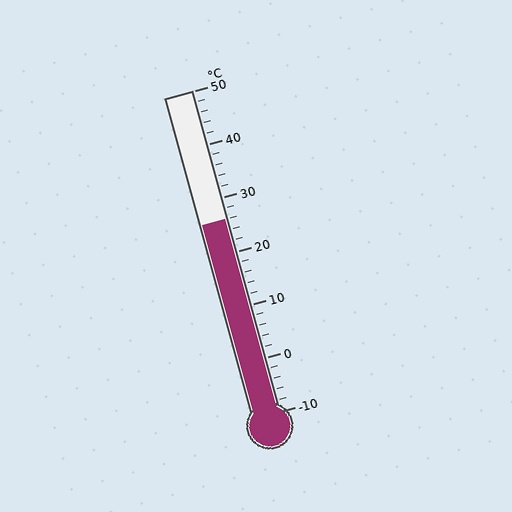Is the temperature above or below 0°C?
The temperature is above 0°C.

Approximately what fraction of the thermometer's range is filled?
The thermometer is filled to approximately 60% of its range.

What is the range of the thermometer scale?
The thermometer scale ranges from -10°C to 50°C.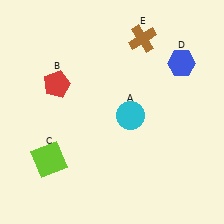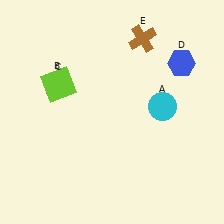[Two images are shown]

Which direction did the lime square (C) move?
The lime square (C) moved up.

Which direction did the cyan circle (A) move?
The cyan circle (A) moved right.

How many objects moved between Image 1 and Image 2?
2 objects moved between the two images.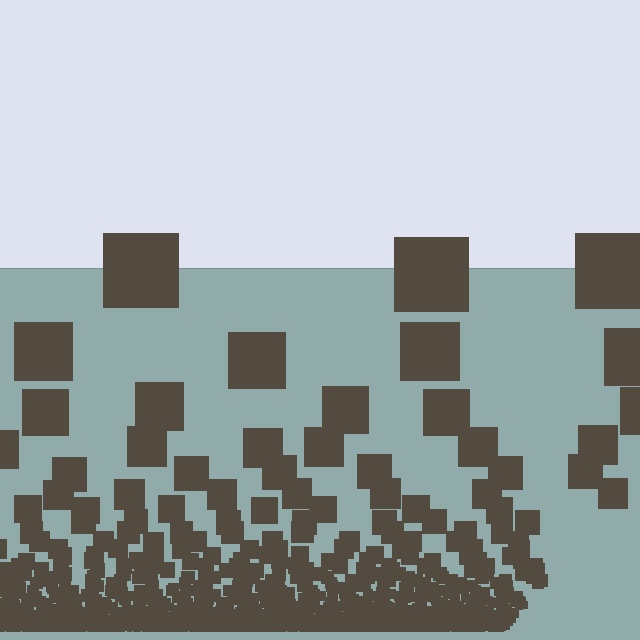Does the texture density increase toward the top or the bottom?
Density increases toward the bottom.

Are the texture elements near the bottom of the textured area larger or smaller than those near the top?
Smaller. The gradient is inverted — elements near the bottom are smaller and denser.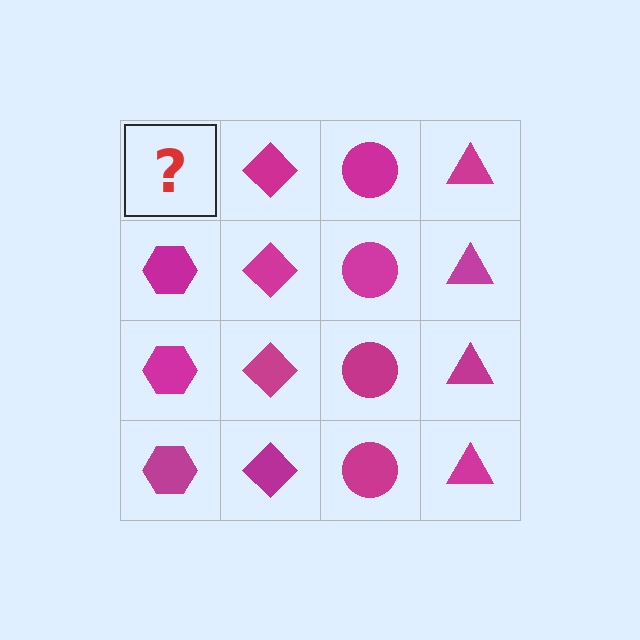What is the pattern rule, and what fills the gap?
The rule is that each column has a consistent shape. The gap should be filled with a magenta hexagon.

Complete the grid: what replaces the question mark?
The question mark should be replaced with a magenta hexagon.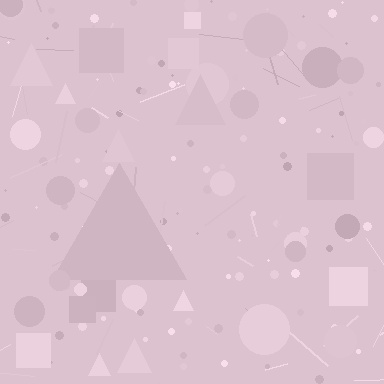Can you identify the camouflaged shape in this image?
The camouflaged shape is a triangle.